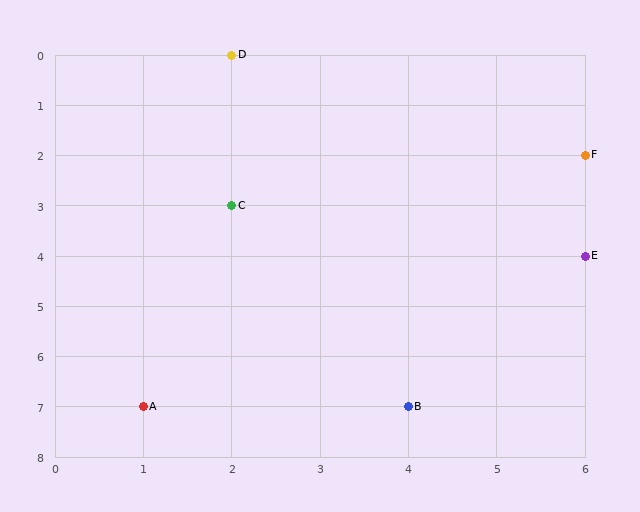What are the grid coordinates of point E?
Point E is at grid coordinates (6, 4).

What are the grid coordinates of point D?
Point D is at grid coordinates (2, 0).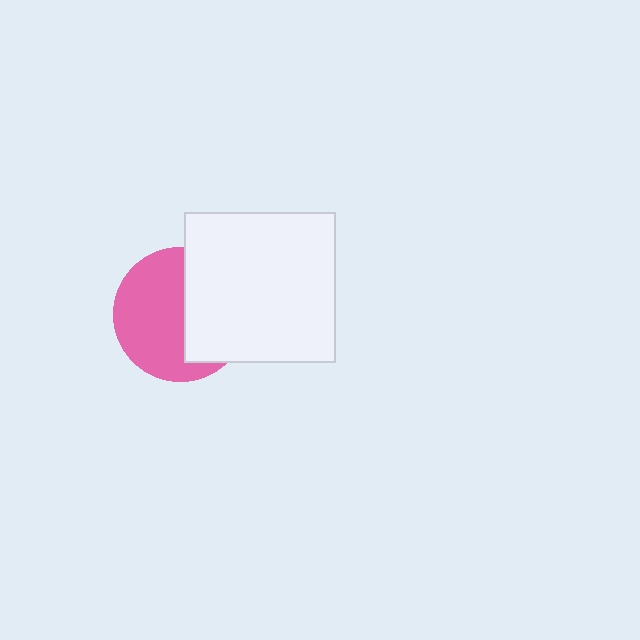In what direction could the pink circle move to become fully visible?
The pink circle could move left. That would shift it out from behind the white square entirely.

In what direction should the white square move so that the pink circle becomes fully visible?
The white square should move right. That is the shortest direction to clear the overlap and leave the pink circle fully visible.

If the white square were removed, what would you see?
You would see the complete pink circle.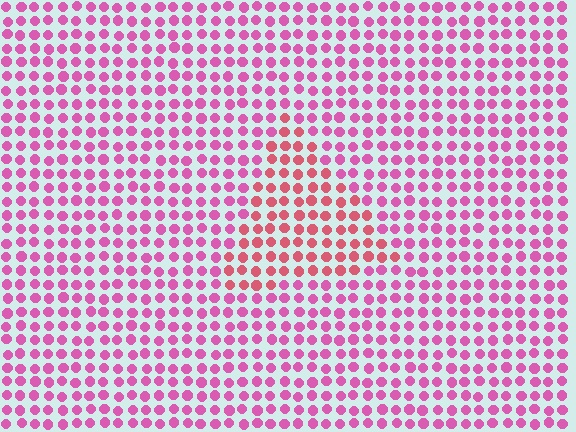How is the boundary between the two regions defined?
The boundary is defined purely by a slight shift in hue (about 30 degrees). Spacing, size, and orientation are identical on both sides.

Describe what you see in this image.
The image is filled with small pink elements in a uniform arrangement. A triangle-shaped region is visible where the elements are tinted to a slightly different hue, forming a subtle color boundary.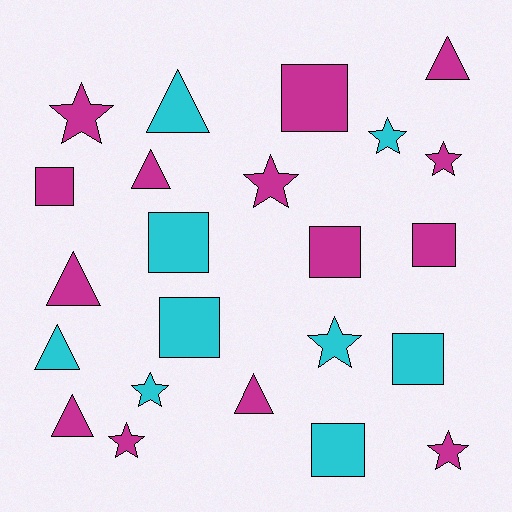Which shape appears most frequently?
Square, with 8 objects.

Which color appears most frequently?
Magenta, with 14 objects.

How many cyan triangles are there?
There are 2 cyan triangles.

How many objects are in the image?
There are 23 objects.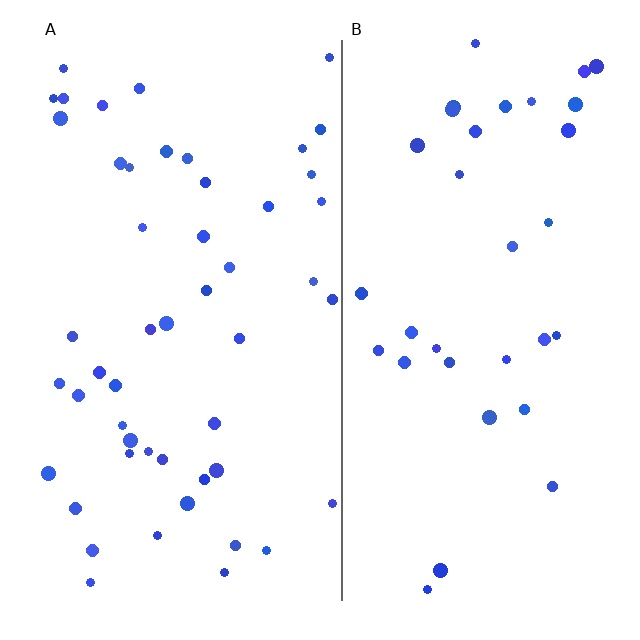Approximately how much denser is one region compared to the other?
Approximately 1.5× — region A over region B.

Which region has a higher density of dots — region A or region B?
A (the left).